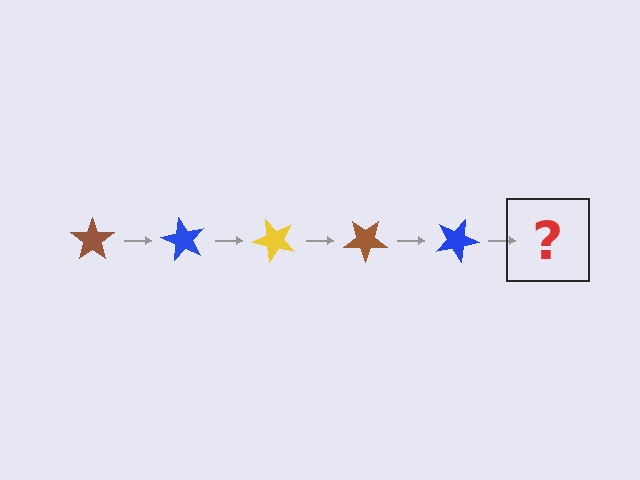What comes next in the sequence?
The next element should be a yellow star, rotated 300 degrees from the start.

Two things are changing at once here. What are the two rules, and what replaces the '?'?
The two rules are that it rotates 60 degrees each step and the color cycles through brown, blue, and yellow. The '?' should be a yellow star, rotated 300 degrees from the start.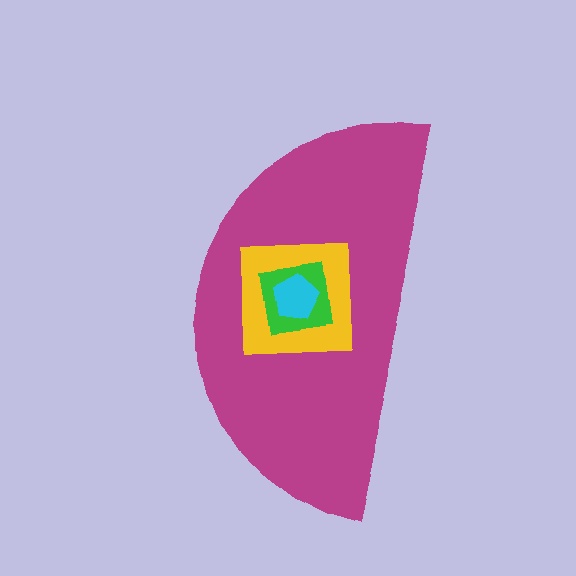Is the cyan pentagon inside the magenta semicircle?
Yes.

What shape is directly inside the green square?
The cyan pentagon.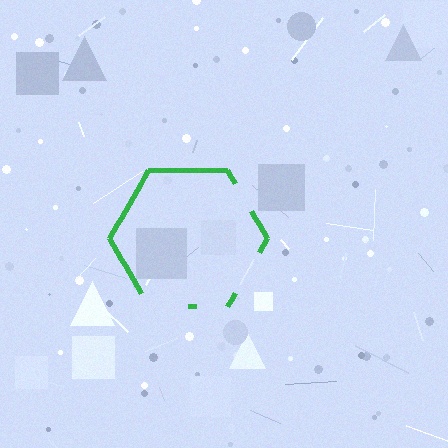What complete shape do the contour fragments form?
The contour fragments form a hexagon.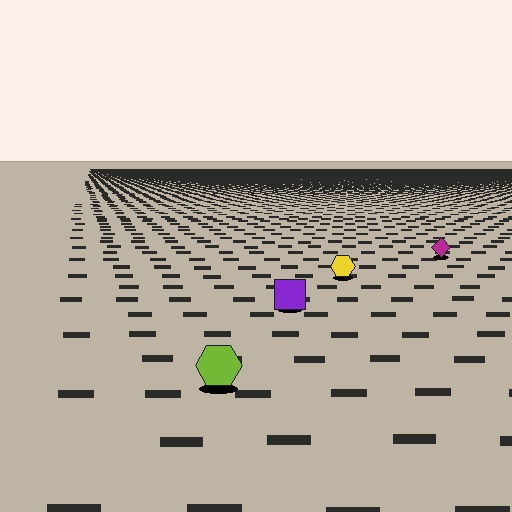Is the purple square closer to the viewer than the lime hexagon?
No. The lime hexagon is closer — you can tell from the texture gradient: the ground texture is coarser near it.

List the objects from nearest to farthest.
From nearest to farthest: the lime hexagon, the purple square, the yellow hexagon, the magenta diamond.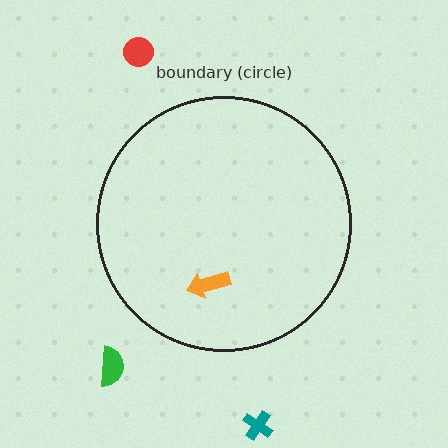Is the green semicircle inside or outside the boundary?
Outside.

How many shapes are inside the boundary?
1 inside, 3 outside.